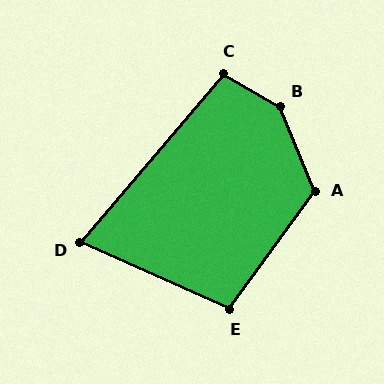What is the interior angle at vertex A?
Approximately 122 degrees (obtuse).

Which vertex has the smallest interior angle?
D, at approximately 74 degrees.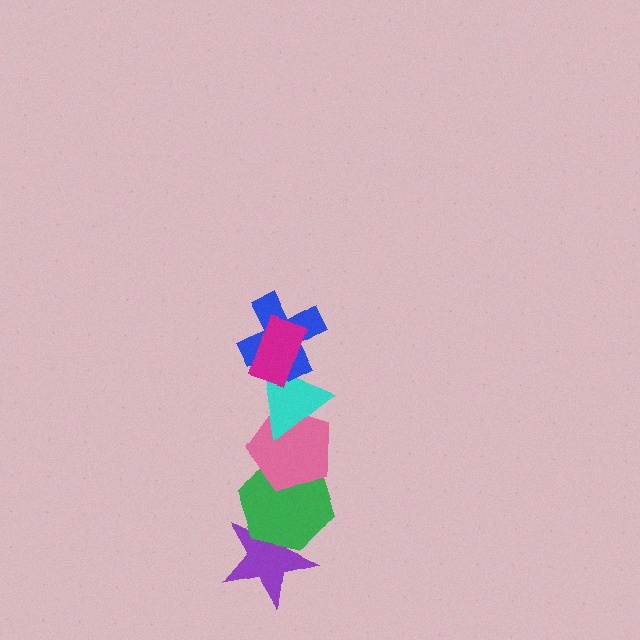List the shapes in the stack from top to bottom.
From top to bottom: the magenta rectangle, the blue cross, the cyan triangle, the pink pentagon, the green hexagon, the purple star.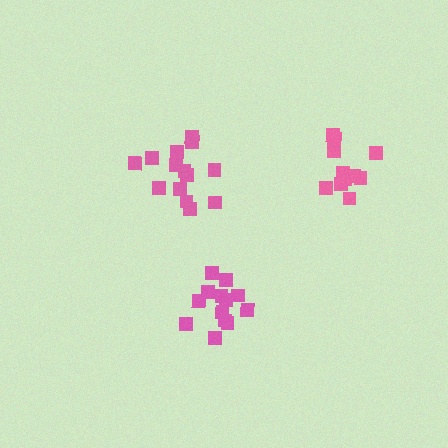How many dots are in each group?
Group 1: 13 dots, Group 2: 14 dots, Group 3: 11 dots (38 total).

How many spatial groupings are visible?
There are 3 spatial groupings.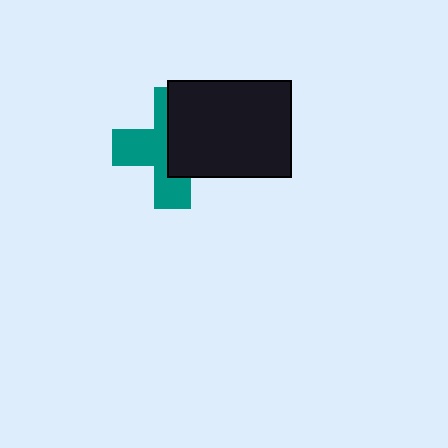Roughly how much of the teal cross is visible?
About half of it is visible (roughly 52%).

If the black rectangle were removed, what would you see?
You would see the complete teal cross.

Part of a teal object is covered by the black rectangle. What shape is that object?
It is a cross.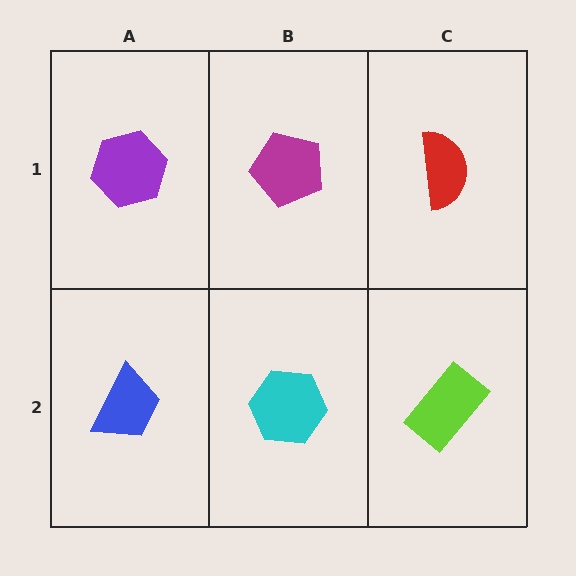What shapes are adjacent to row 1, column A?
A blue trapezoid (row 2, column A), a magenta pentagon (row 1, column B).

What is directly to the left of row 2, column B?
A blue trapezoid.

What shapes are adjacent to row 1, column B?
A cyan hexagon (row 2, column B), a purple hexagon (row 1, column A), a red semicircle (row 1, column C).